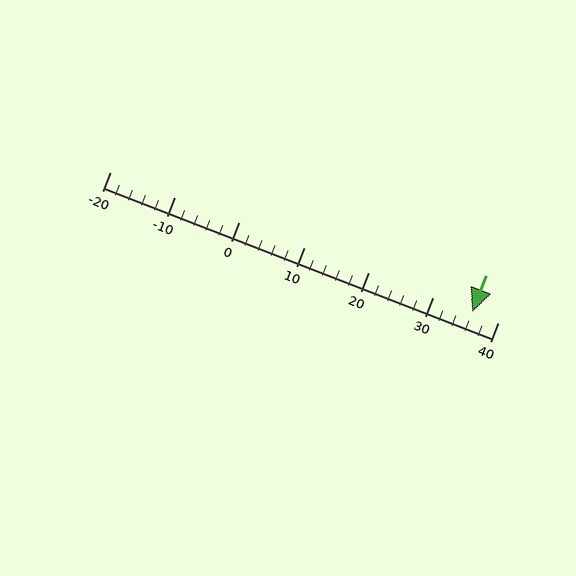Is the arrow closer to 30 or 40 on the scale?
The arrow is closer to 40.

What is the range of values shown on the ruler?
The ruler shows values from -20 to 40.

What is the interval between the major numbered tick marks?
The major tick marks are spaced 10 units apart.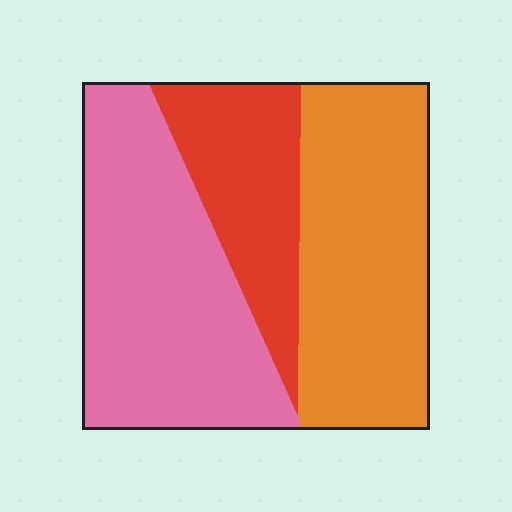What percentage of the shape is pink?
Pink takes up between a quarter and a half of the shape.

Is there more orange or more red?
Orange.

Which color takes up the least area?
Red, at roughly 20%.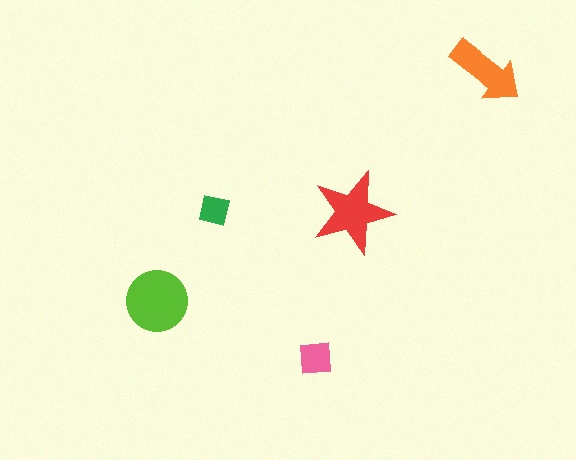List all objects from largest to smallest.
The lime circle, the red star, the orange arrow, the pink square, the green square.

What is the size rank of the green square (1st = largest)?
5th.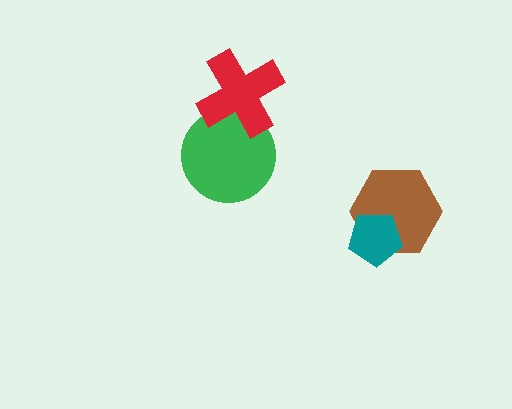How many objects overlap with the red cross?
1 object overlaps with the red cross.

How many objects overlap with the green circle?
1 object overlaps with the green circle.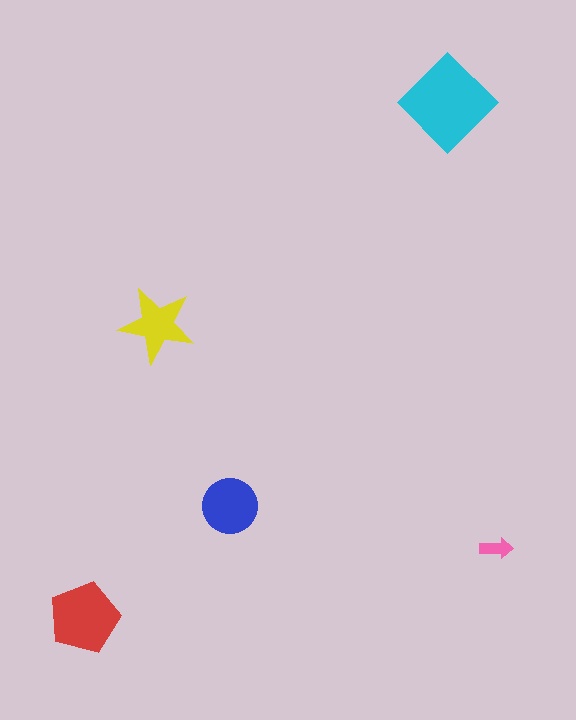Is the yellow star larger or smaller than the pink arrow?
Larger.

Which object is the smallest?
The pink arrow.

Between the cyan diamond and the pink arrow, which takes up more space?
The cyan diamond.